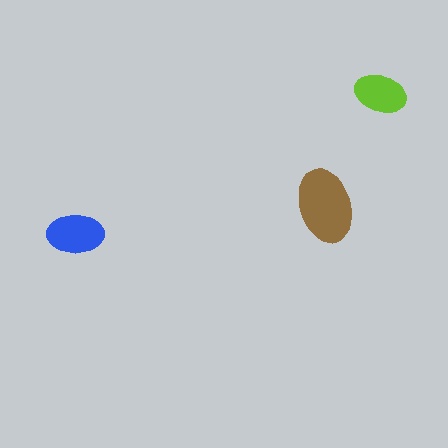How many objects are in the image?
There are 3 objects in the image.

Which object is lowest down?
The blue ellipse is bottommost.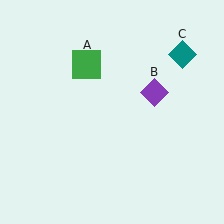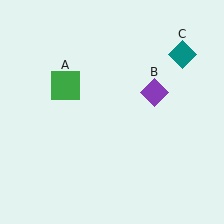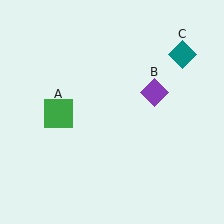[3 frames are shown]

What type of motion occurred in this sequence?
The green square (object A) rotated counterclockwise around the center of the scene.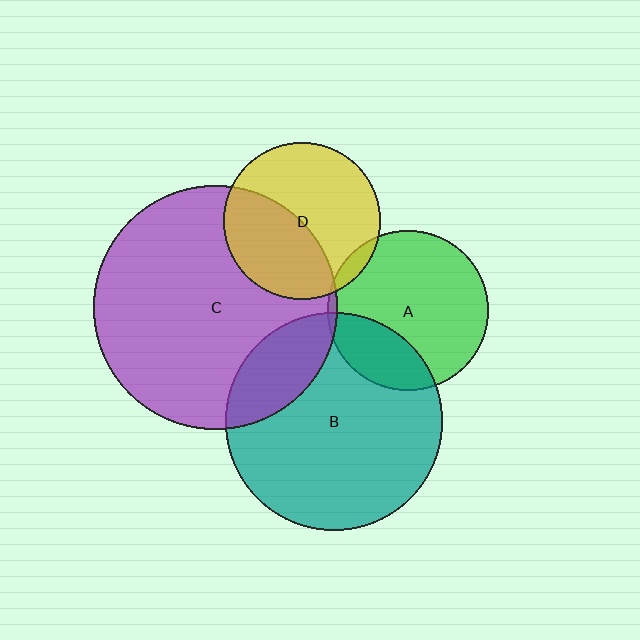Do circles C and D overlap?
Yes.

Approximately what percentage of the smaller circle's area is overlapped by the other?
Approximately 45%.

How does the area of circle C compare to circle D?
Approximately 2.4 times.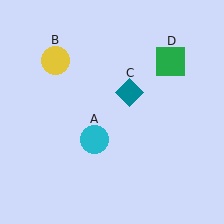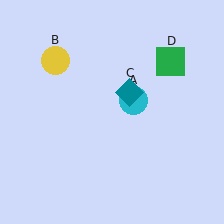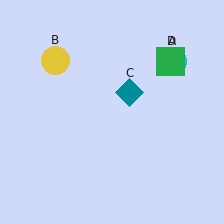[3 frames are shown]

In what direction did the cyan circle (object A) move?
The cyan circle (object A) moved up and to the right.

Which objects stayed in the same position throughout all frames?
Yellow circle (object B) and teal diamond (object C) and green square (object D) remained stationary.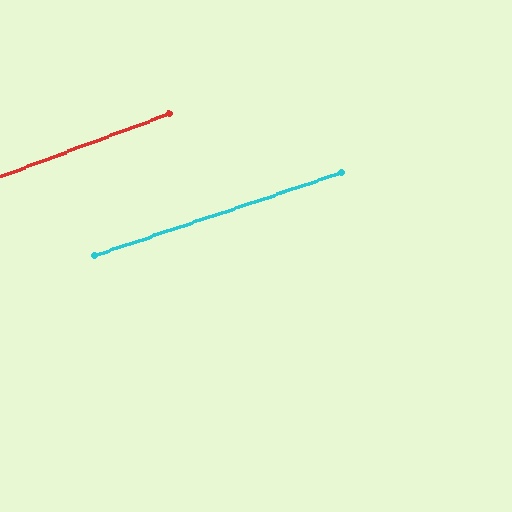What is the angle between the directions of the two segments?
Approximately 2 degrees.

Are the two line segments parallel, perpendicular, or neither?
Parallel — their directions differ by only 1.7°.